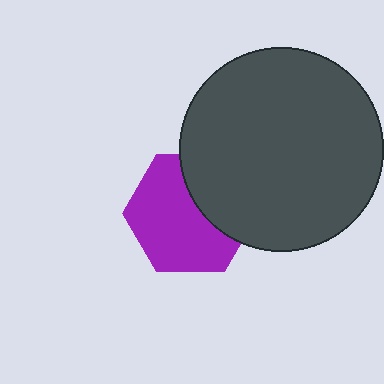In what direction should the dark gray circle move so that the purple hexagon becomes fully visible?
The dark gray circle should move right. That is the shortest direction to clear the overlap and leave the purple hexagon fully visible.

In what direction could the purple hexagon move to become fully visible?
The purple hexagon could move left. That would shift it out from behind the dark gray circle entirely.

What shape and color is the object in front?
The object in front is a dark gray circle.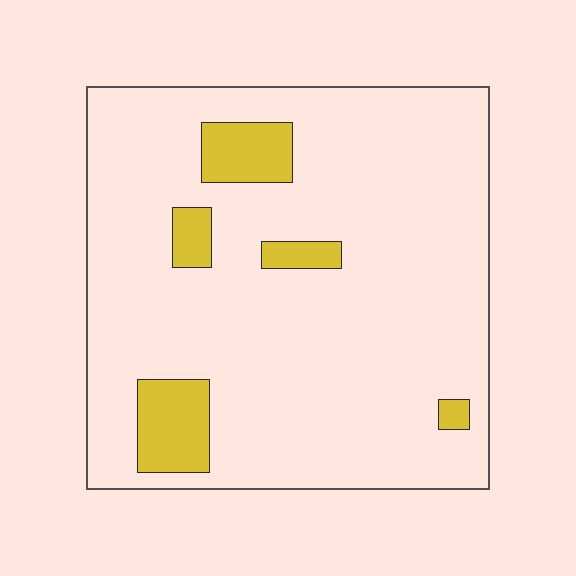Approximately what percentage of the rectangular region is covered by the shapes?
Approximately 10%.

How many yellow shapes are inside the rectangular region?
5.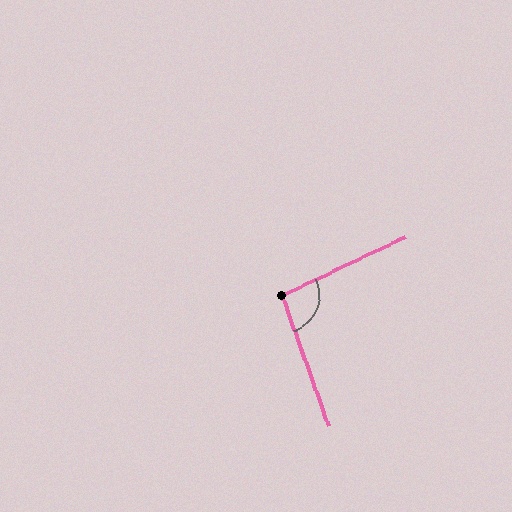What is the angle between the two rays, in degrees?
Approximately 96 degrees.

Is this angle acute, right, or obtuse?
It is obtuse.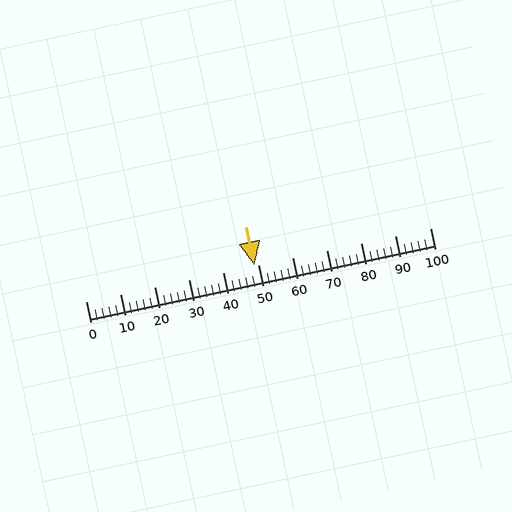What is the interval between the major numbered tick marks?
The major tick marks are spaced 10 units apart.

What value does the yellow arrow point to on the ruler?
The yellow arrow points to approximately 49.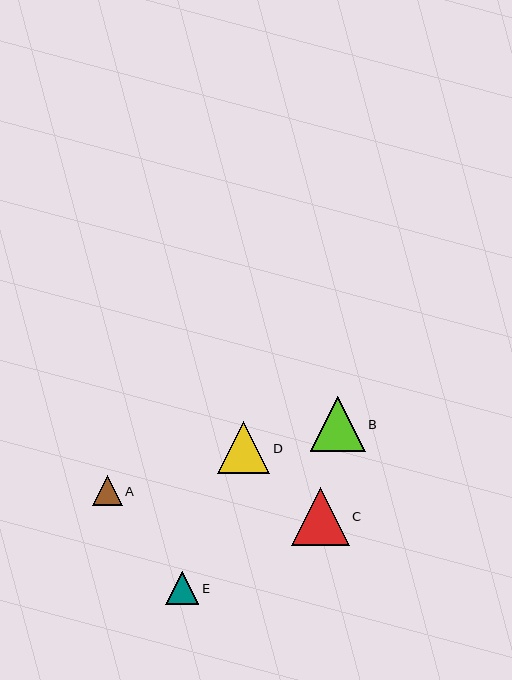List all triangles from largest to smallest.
From largest to smallest: C, B, D, E, A.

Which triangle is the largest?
Triangle C is the largest with a size of approximately 58 pixels.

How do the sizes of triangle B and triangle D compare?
Triangle B and triangle D are approximately the same size.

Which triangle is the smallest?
Triangle A is the smallest with a size of approximately 30 pixels.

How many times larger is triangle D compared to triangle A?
Triangle D is approximately 1.7 times the size of triangle A.